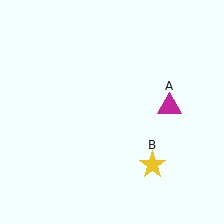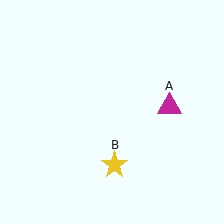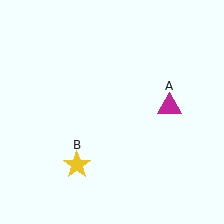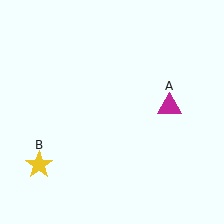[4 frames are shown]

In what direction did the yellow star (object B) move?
The yellow star (object B) moved left.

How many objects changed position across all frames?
1 object changed position: yellow star (object B).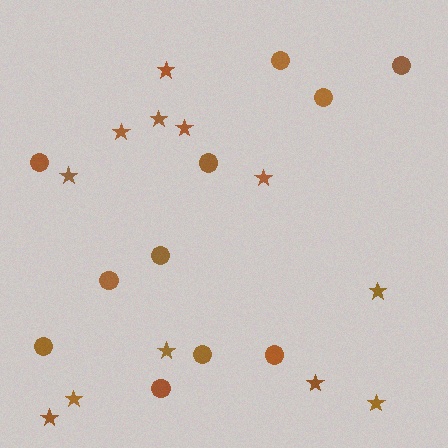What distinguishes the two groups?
There are 2 groups: one group of stars (12) and one group of circles (11).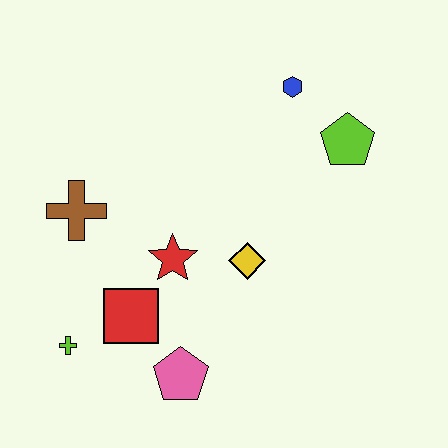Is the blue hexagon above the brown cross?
Yes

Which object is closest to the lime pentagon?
The blue hexagon is closest to the lime pentagon.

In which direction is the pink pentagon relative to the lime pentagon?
The pink pentagon is below the lime pentagon.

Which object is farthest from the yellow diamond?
The lime cross is farthest from the yellow diamond.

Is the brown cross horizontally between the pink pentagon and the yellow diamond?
No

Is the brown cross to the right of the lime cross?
Yes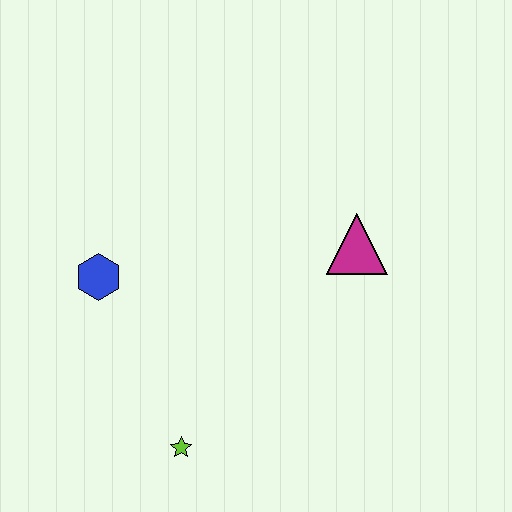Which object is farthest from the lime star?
The magenta triangle is farthest from the lime star.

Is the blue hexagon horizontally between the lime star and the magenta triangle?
No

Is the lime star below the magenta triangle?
Yes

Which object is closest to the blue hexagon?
The lime star is closest to the blue hexagon.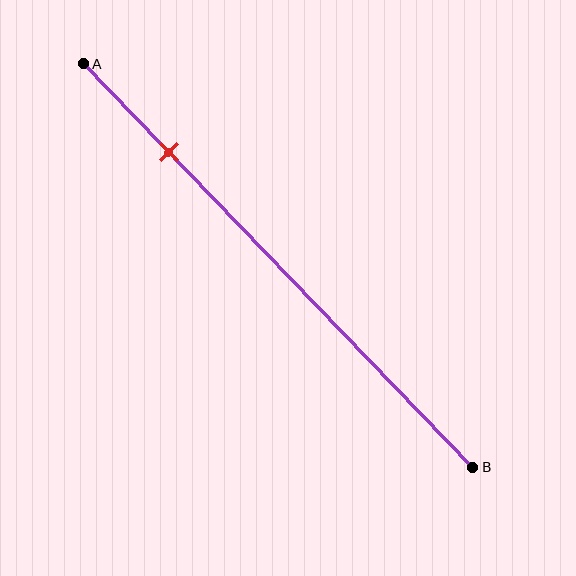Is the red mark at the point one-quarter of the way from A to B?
No, the mark is at about 20% from A, not at the 25% one-quarter point.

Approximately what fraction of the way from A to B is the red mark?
The red mark is approximately 20% of the way from A to B.